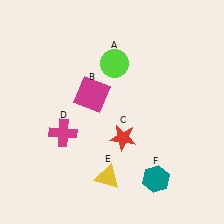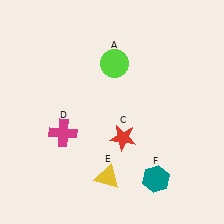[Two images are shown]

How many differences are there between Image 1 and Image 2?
There is 1 difference between the two images.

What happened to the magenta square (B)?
The magenta square (B) was removed in Image 2. It was in the top-left area of Image 1.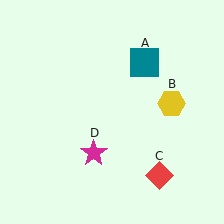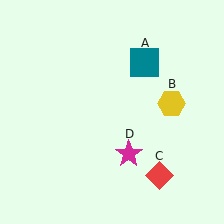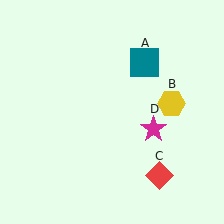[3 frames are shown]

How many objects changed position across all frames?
1 object changed position: magenta star (object D).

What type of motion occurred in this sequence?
The magenta star (object D) rotated counterclockwise around the center of the scene.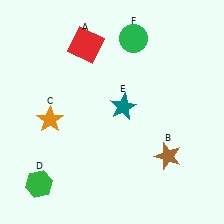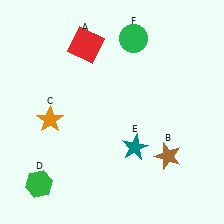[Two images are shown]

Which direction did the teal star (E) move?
The teal star (E) moved down.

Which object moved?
The teal star (E) moved down.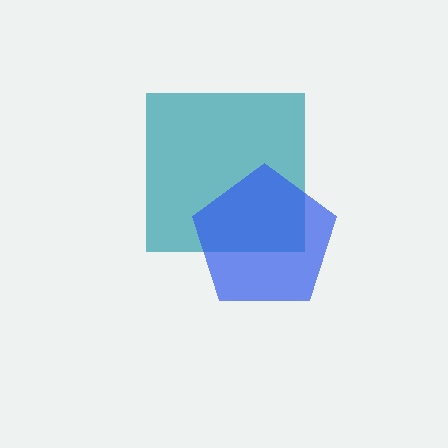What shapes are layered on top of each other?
The layered shapes are: a teal square, a blue pentagon.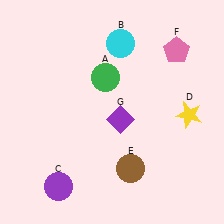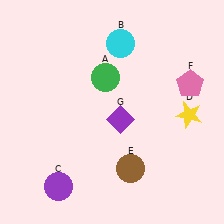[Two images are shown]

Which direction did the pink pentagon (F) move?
The pink pentagon (F) moved down.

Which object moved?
The pink pentagon (F) moved down.